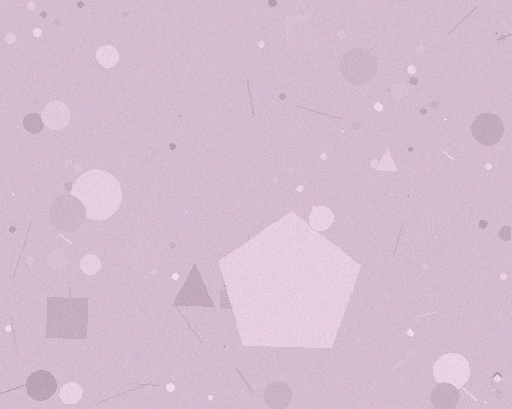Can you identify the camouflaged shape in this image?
The camouflaged shape is a pentagon.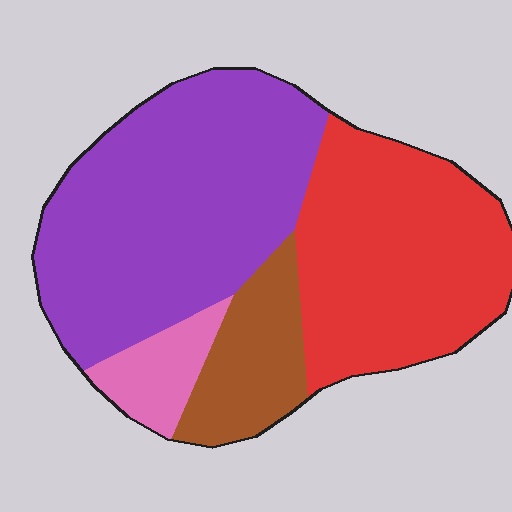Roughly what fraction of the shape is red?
Red takes up between a third and a half of the shape.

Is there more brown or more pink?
Brown.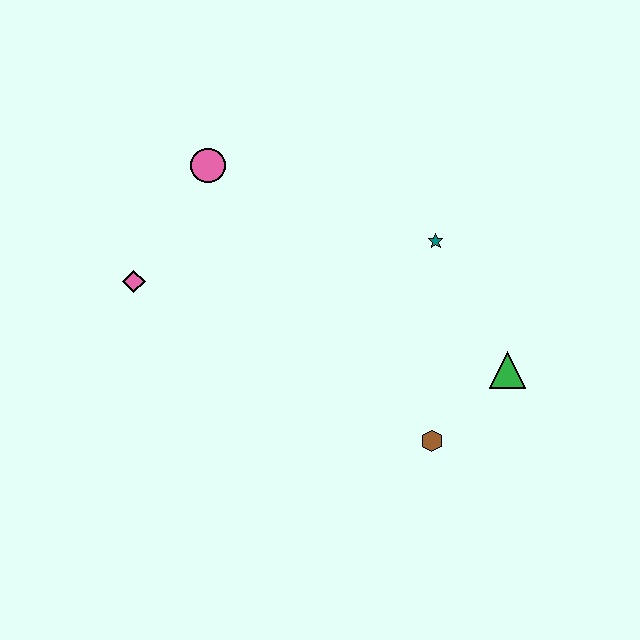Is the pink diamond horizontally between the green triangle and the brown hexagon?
No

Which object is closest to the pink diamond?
The pink circle is closest to the pink diamond.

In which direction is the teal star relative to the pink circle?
The teal star is to the right of the pink circle.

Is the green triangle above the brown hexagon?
Yes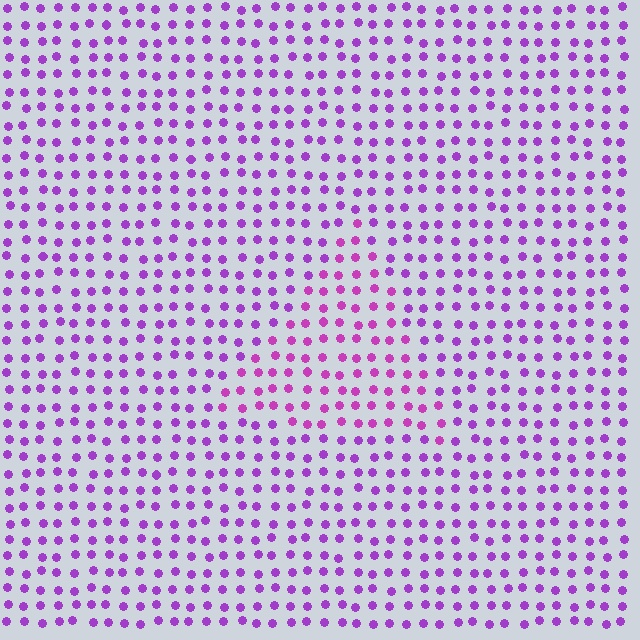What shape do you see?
I see a triangle.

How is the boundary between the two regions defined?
The boundary is defined purely by a slight shift in hue (about 23 degrees). Spacing, size, and orientation are identical on both sides.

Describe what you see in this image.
The image is filled with small purple elements in a uniform arrangement. A triangle-shaped region is visible where the elements are tinted to a slightly different hue, forming a subtle color boundary.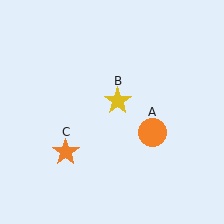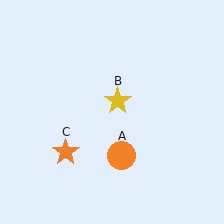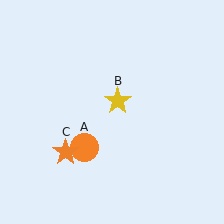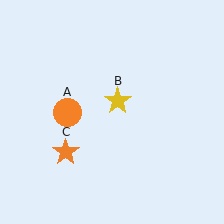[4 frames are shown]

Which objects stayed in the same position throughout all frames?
Yellow star (object B) and orange star (object C) remained stationary.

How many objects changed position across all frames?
1 object changed position: orange circle (object A).